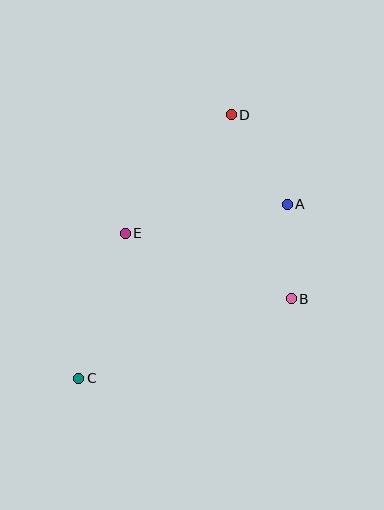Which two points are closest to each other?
Points A and B are closest to each other.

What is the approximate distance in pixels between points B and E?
The distance between B and E is approximately 179 pixels.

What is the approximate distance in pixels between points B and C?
The distance between B and C is approximately 227 pixels.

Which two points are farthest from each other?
Points C and D are farthest from each other.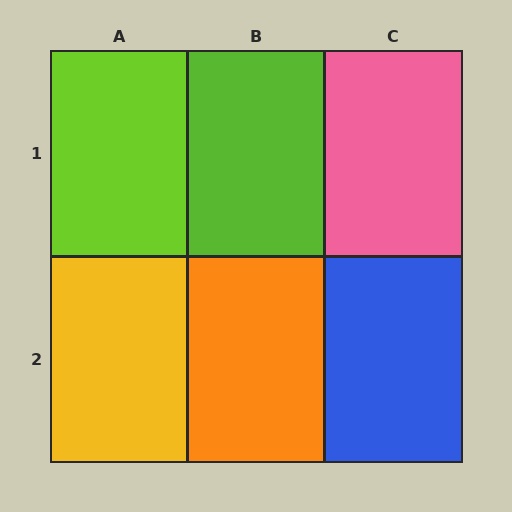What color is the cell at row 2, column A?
Yellow.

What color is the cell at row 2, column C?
Blue.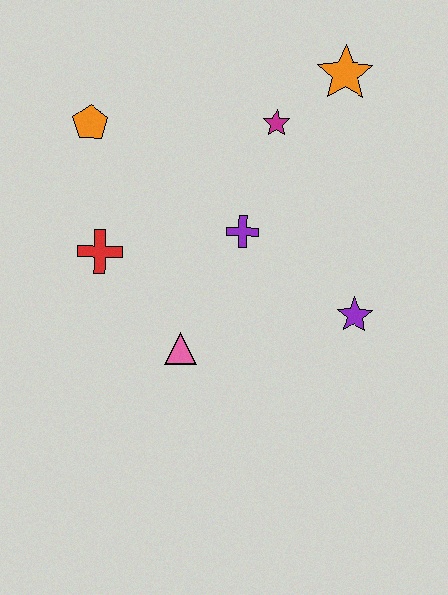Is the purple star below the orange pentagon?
Yes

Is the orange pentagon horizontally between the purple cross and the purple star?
No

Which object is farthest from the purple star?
The orange pentagon is farthest from the purple star.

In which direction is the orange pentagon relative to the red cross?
The orange pentagon is above the red cross.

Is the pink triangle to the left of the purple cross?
Yes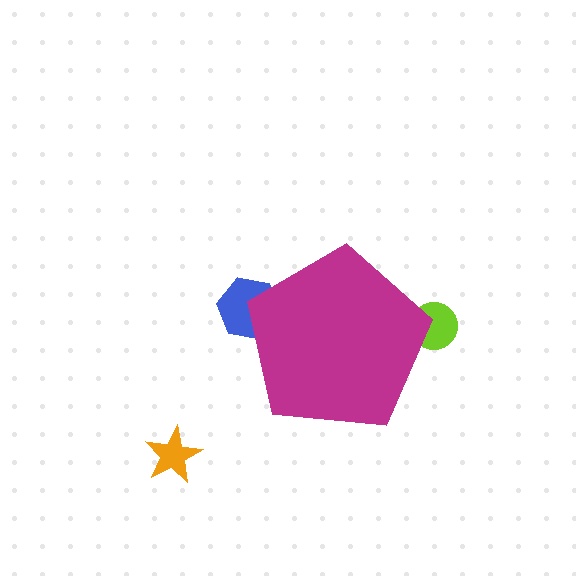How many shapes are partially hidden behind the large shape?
2 shapes are partially hidden.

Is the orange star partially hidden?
No, the orange star is fully visible.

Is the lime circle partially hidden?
Yes, the lime circle is partially hidden behind the magenta pentagon.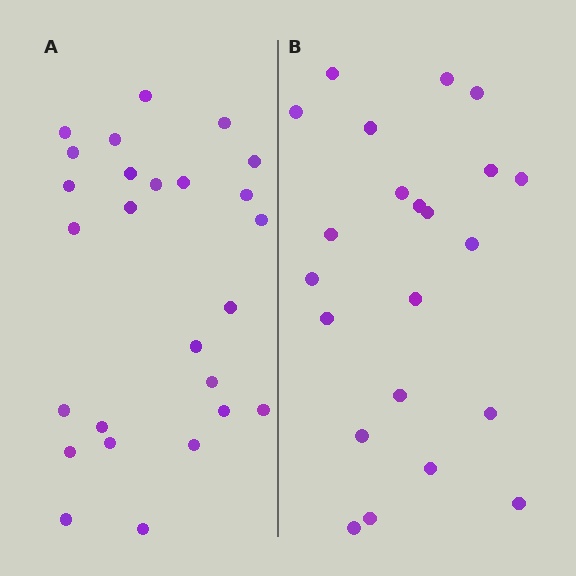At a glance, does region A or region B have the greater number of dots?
Region A (the left region) has more dots.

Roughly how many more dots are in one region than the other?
Region A has about 4 more dots than region B.